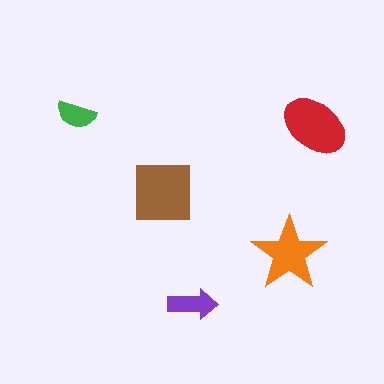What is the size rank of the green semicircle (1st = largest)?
5th.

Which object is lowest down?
The purple arrow is bottommost.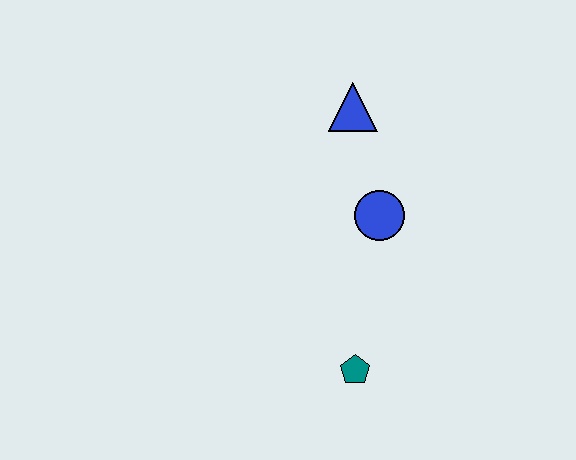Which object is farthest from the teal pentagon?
The blue triangle is farthest from the teal pentagon.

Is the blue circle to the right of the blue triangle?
Yes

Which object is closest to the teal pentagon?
The blue circle is closest to the teal pentagon.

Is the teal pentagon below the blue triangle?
Yes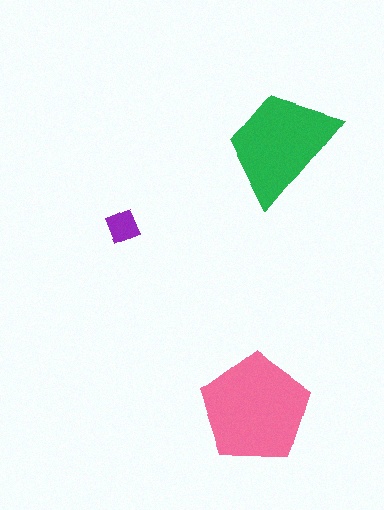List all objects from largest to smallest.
The pink pentagon, the green trapezoid, the purple diamond.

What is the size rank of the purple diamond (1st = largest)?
3rd.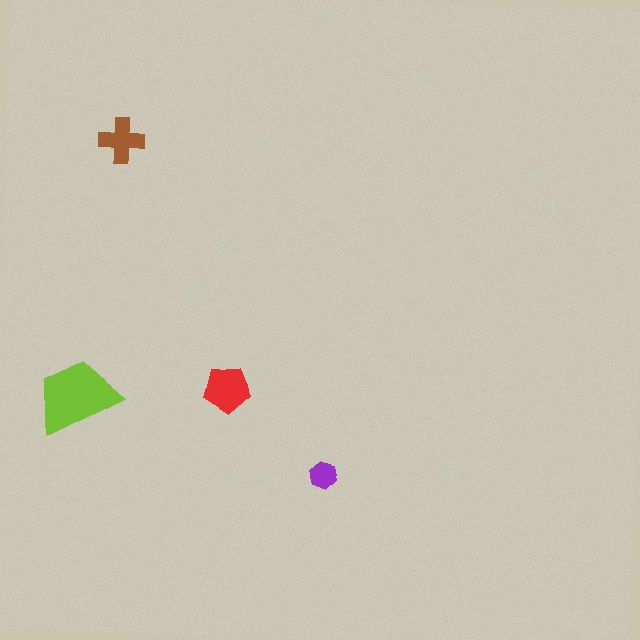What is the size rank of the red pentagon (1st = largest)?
2nd.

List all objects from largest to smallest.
The lime trapezoid, the red pentagon, the brown cross, the purple hexagon.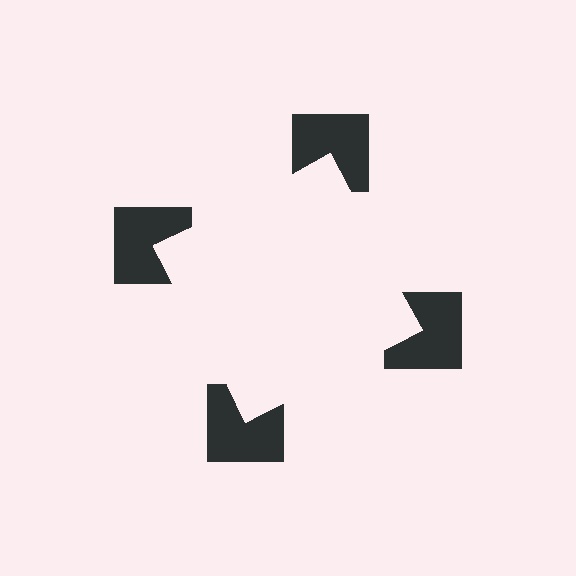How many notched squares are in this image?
There are 4 — one at each vertex of the illusory square.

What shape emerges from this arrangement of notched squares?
An illusory square — its edges are inferred from the aligned wedge cuts in the notched squares, not physically drawn.